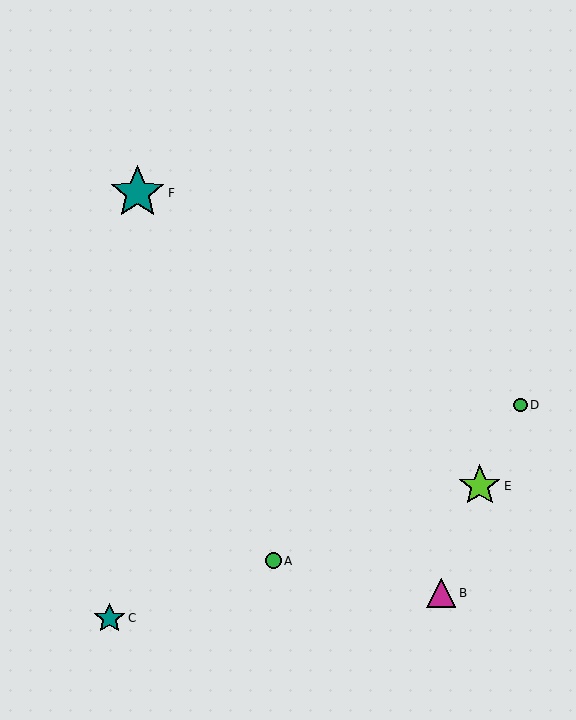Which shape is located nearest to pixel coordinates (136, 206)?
The teal star (labeled F) at (137, 193) is nearest to that location.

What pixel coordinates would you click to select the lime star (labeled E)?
Click at (480, 486) to select the lime star E.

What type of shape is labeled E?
Shape E is a lime star.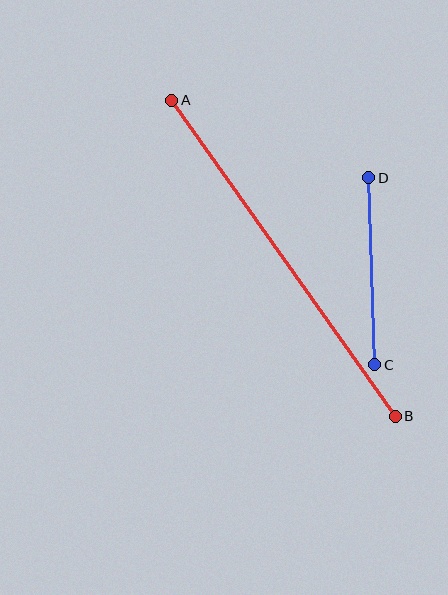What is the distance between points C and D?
The distance is approximately 187 pixels.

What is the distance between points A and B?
The distance is approximately 387 pixels.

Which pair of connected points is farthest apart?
Points A and B are farthest apart.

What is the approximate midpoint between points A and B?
The midpoint is at approximately (284, 258) pixels.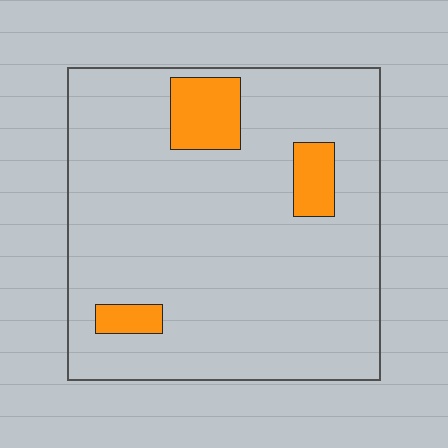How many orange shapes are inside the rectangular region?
3.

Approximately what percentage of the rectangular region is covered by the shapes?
Approximately 10%.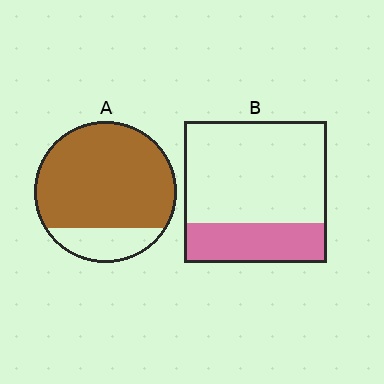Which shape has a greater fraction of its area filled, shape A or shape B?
Shape A.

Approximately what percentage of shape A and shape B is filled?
A is approximately 80% and B is approximately 30%.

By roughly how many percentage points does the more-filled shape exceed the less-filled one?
By roughly 55 percentage points (A over B).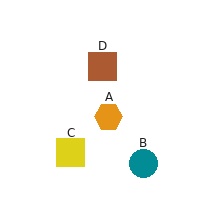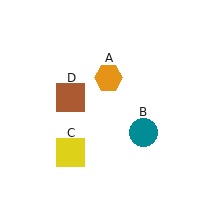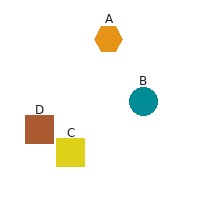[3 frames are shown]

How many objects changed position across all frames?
3 objects changed position: orange hexagon (object A), teal circle (object B), brown square (object D).